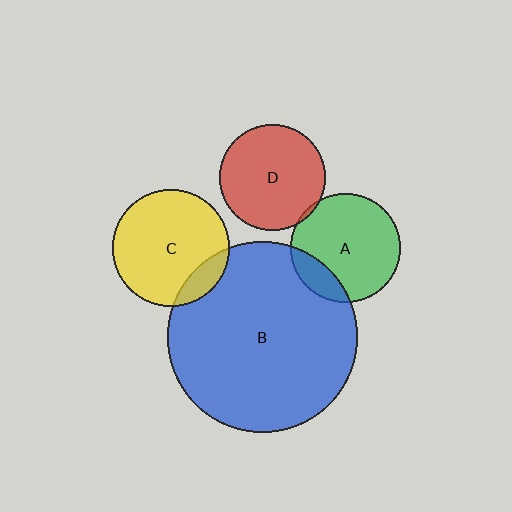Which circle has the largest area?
Circle B (blue).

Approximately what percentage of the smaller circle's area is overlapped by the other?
Approximately 5%.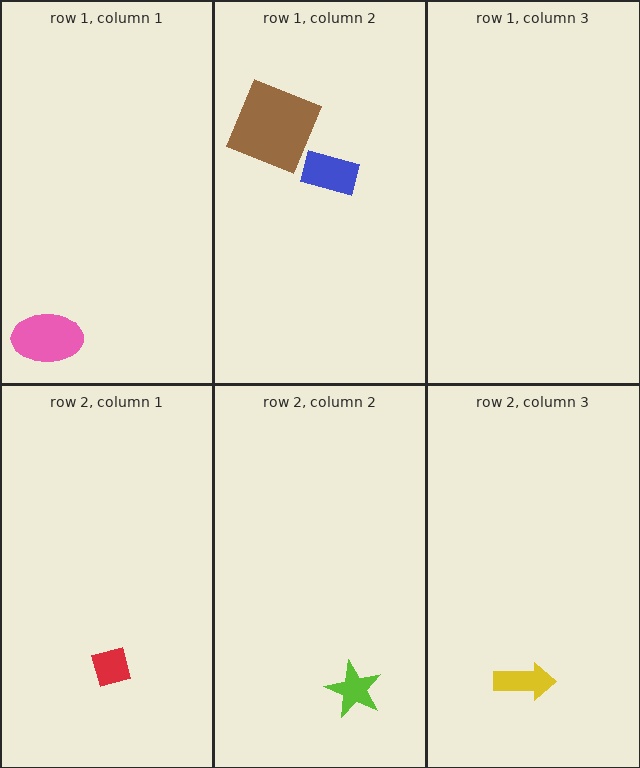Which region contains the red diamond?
The row 2, column 1 region.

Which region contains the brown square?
The row 1, column 2 region.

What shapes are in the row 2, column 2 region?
The lime star.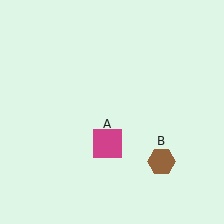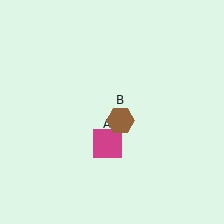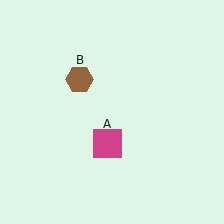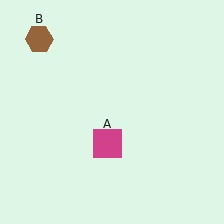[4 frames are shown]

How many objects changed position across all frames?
1 object changed position: brown hexagon (object B).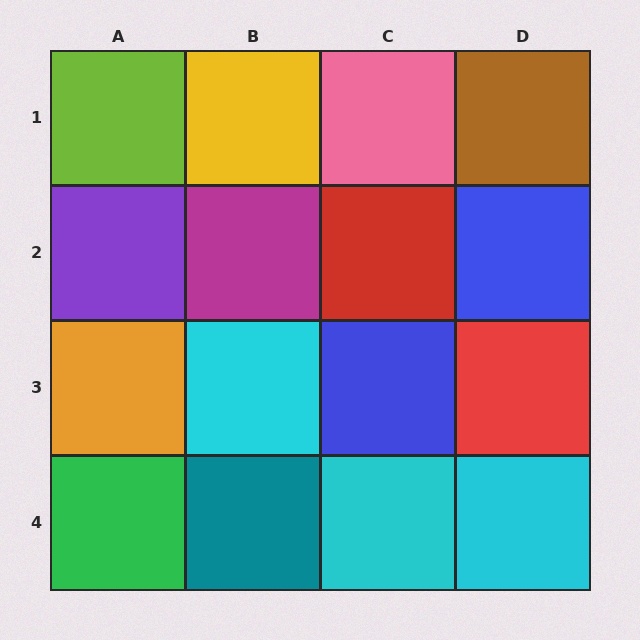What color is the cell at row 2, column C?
Red.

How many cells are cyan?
3 cells are cyan.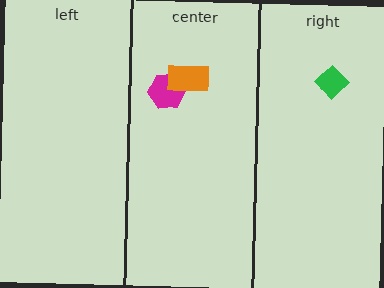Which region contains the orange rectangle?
The center region.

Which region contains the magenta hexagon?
The center region.